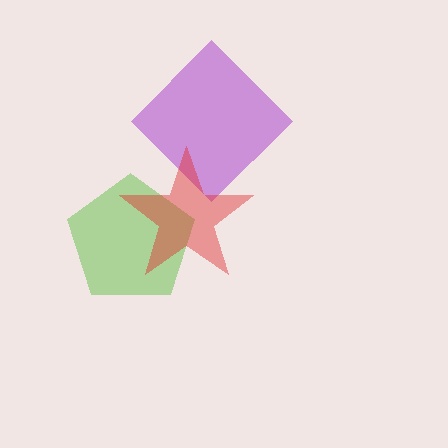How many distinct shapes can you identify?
There are 3 distinct shapes: a purple diamond, a lime pentagon, a red star.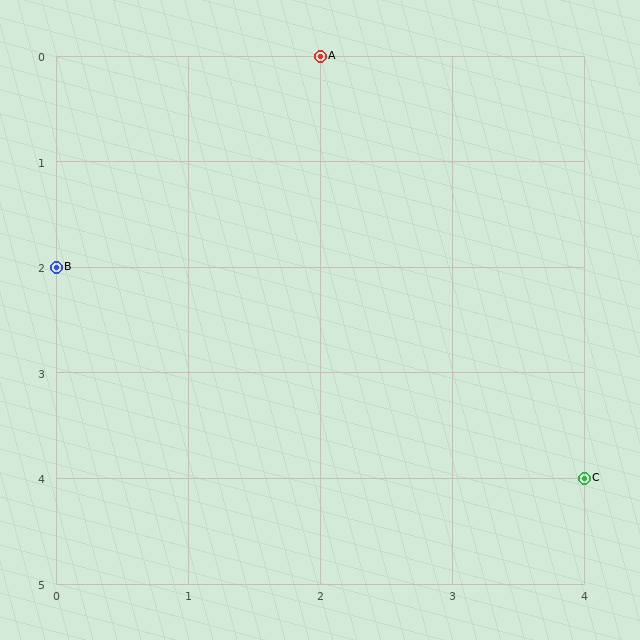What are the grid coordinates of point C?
Point C is at grid coordinates (4, 4).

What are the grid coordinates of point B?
Point B is at grid coordinates (0, 2).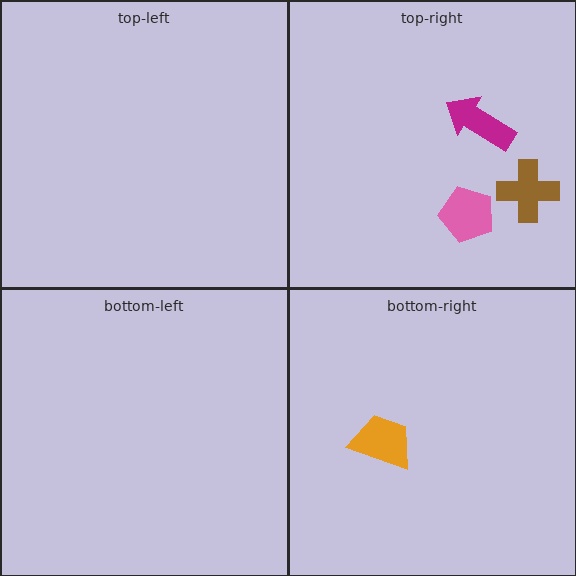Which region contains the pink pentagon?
The top-right region.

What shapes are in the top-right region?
The brown cross, the pink pentagon, the magenta arrow.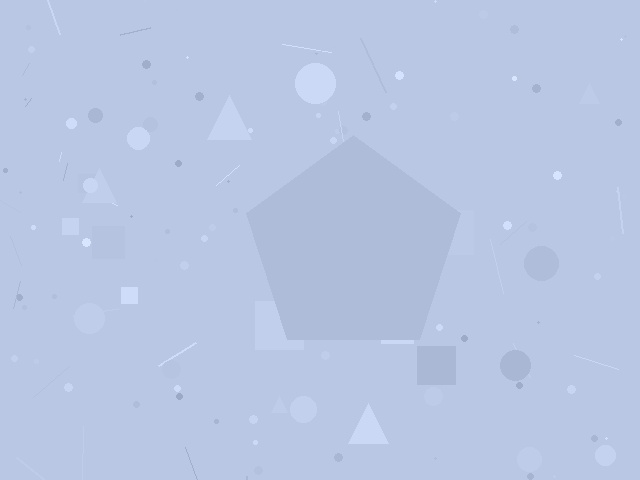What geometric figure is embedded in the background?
A pentagon is embedded in the background.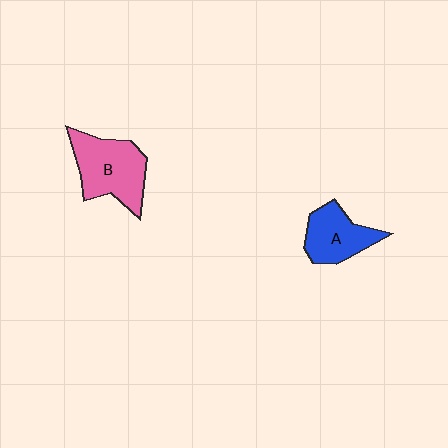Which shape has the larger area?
Shape B (pink).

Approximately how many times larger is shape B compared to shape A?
Approximately 1.4 times.